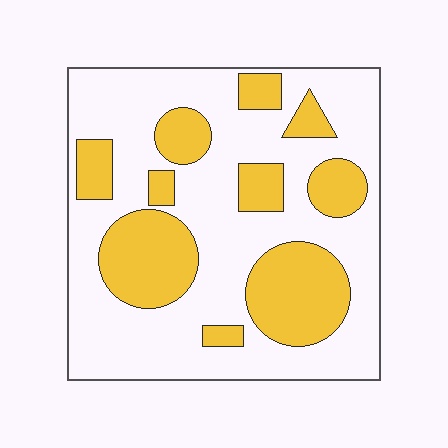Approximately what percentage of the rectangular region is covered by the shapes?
Approximately 30%.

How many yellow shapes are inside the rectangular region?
10.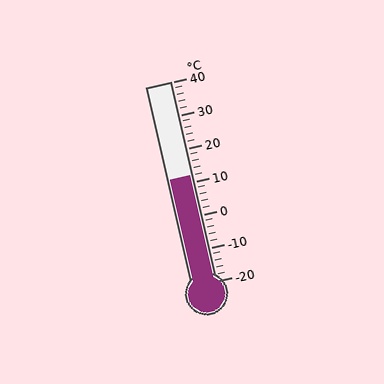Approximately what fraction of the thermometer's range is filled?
The thermometer is filled to approximately 55% of its range.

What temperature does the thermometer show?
The thermometer shows approximately 12°C.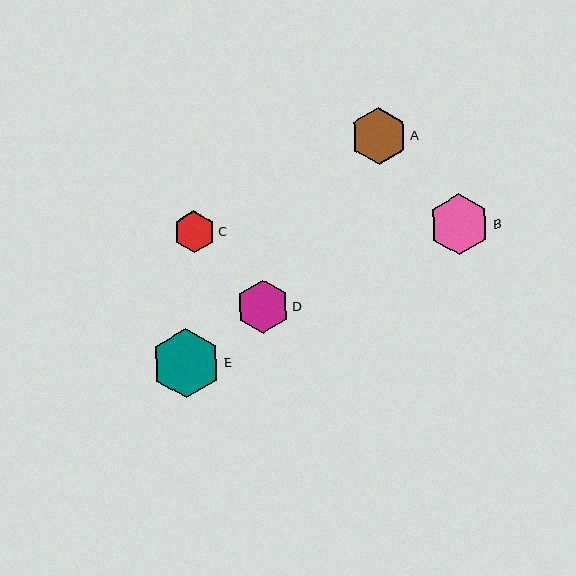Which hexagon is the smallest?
Hexagon C is the smallest with a size of approximately 42 pixels.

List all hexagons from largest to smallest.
From largest to smallest: E, B, A, D, C.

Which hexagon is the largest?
Hexagon E is the largest with a size of approximately 69 pixels.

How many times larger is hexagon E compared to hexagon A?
Hexagon E is approximately 1.2 times the size of hexagon A.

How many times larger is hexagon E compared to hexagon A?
Hexagon E is approximately 1.2 times the size of hexagon A.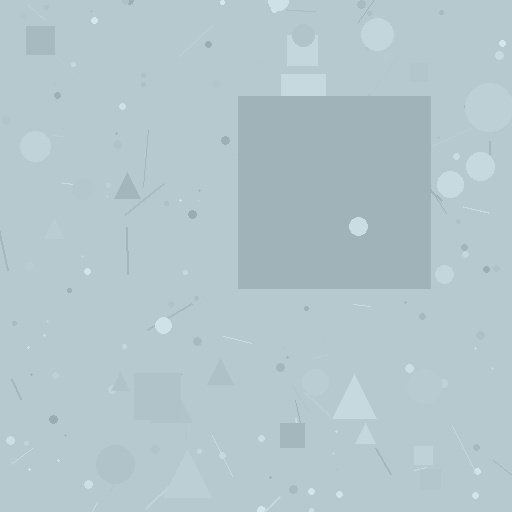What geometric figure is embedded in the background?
A square is embedded in the background.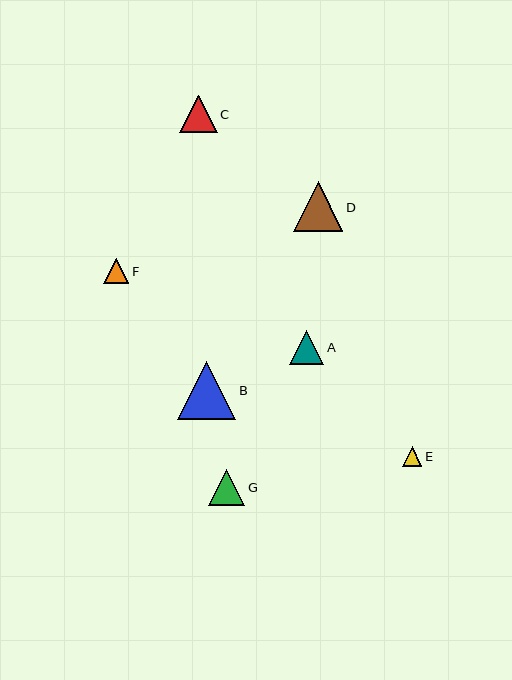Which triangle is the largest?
Triangle B is the largest with a size of approximately 59 pixels.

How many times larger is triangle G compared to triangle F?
Triangle G is approximately 1.5 times the size of triangle F.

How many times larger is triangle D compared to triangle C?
Triangle D is approximately 1.3 times the size of triangle C.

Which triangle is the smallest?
Triangle E is the smallest with a size of approximately 20 pixels.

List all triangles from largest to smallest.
From largest to smallest: B, D, C, G, A, F, E.